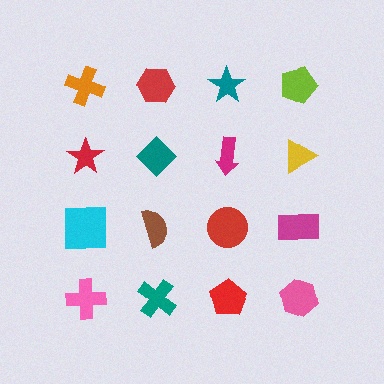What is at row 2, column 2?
A teal diamond.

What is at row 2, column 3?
A magenta arrow.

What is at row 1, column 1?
An orange cross.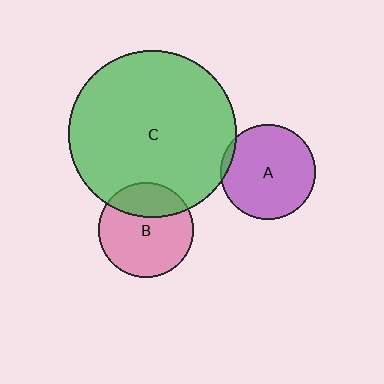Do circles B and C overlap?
Yes.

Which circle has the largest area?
Circle C (green).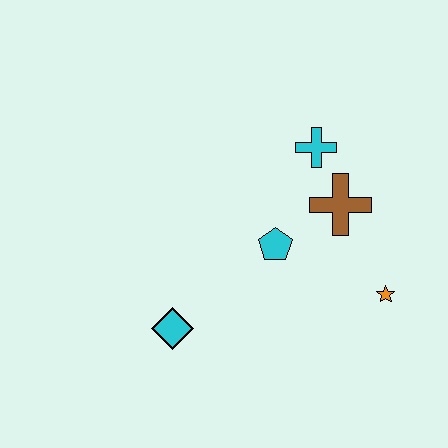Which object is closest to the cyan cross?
The brown cross is closest to the cyan cross.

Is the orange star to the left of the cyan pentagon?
No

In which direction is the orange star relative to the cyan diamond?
The orange star is to the right of the cyan diamond.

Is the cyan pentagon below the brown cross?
Yes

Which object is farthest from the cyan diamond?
The cyan cross is farthest from the cyan diamond.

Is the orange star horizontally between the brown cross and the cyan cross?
No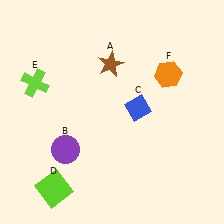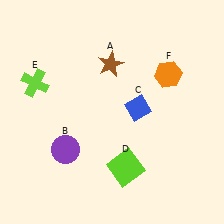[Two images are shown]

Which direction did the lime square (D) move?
The lime square (D) moved right.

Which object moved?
The lime square (D) moved right.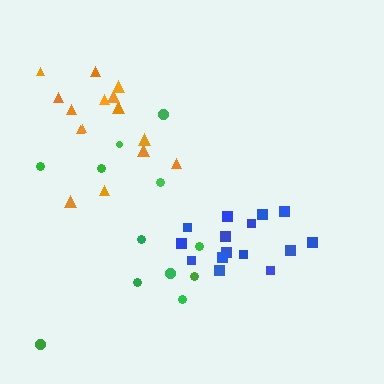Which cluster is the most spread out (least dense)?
Green.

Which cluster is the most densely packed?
Blue.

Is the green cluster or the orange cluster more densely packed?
Orange.